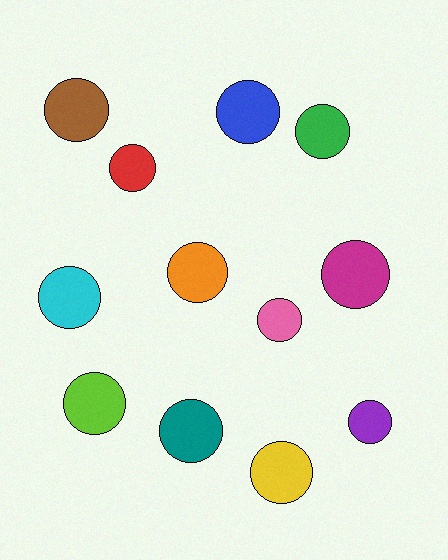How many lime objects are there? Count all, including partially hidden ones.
There is 1 lime object.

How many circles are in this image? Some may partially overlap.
There are 12 circles.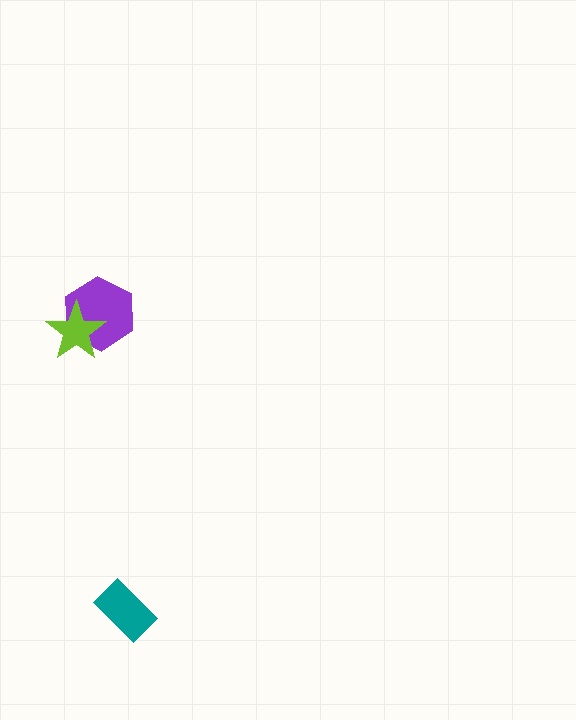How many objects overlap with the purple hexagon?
1 object overlaps with the purple hexagon.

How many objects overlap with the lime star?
1 object overlaps with the lime star.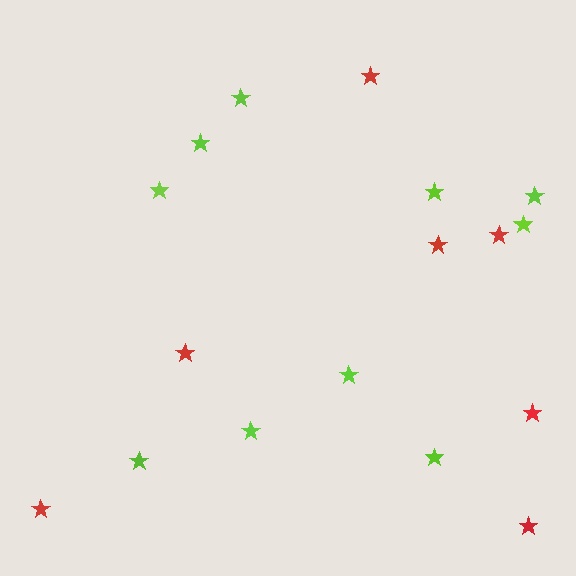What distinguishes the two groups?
There are 2 groups: one group of lime stars (10) and one group of red stars (7).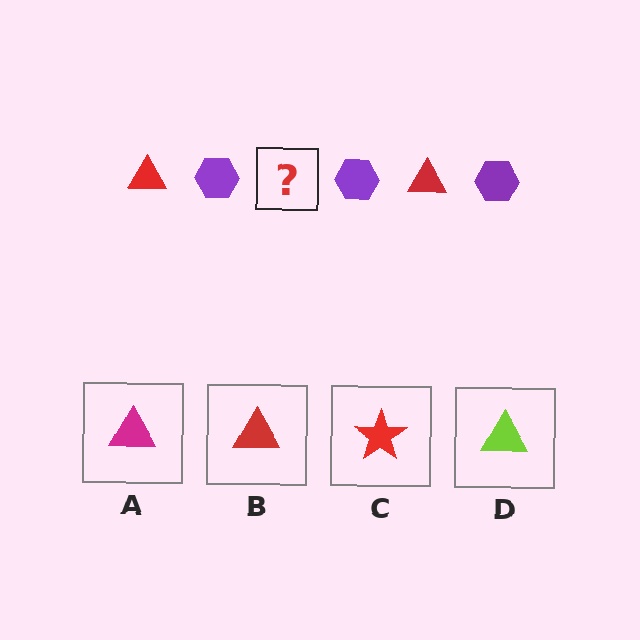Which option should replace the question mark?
Option B.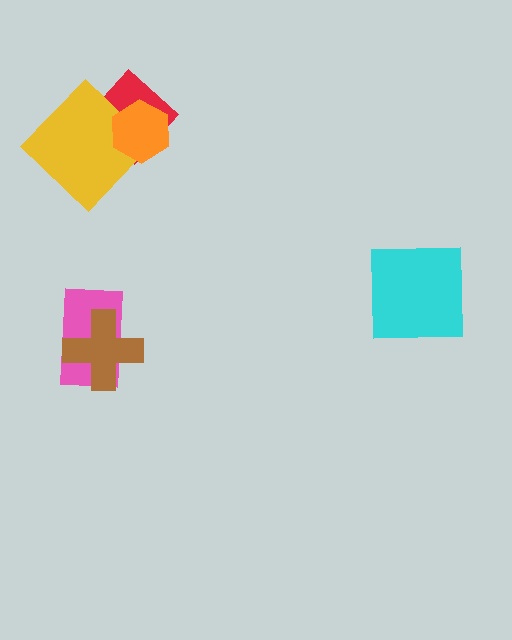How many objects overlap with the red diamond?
2 objects overlap with the red diamond.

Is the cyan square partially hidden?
No, no other shape covers it.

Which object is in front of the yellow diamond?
The orange hexagon is in front of the yellow diamond.